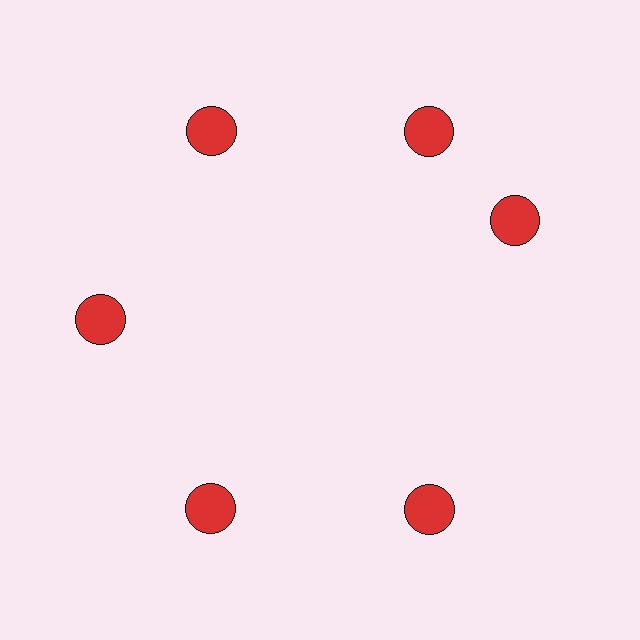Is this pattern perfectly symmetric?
No. The 6 red circles are arranged in a ring, but one element near the 3 o'clock position is rotated out of alignment along the ring, breaking the 6-fold rotational symmetry.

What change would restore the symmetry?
The symmetry would be restored by rotating it back into even spacing with its neighbors so that all 6 circles sit at equal angles and equal distance from the center.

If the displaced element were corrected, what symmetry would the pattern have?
It would have 6-fold rotational symmetry — the pattern would map onto itself every 60 degrees.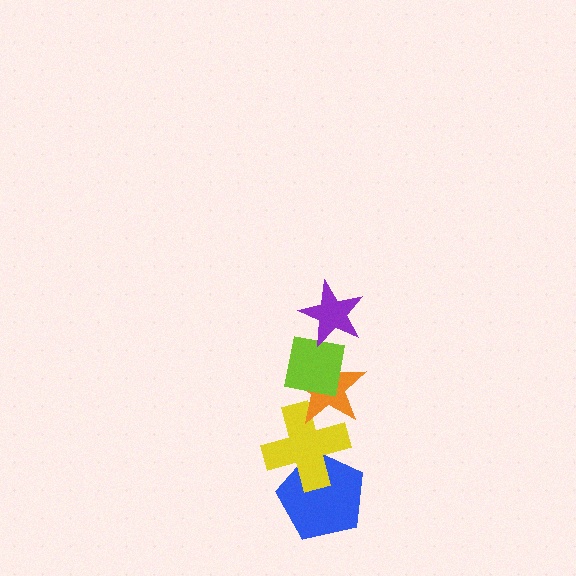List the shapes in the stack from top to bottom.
From top to bottom: the purple star, the lime square, the orange star, the yellow cross, the blue pentagon.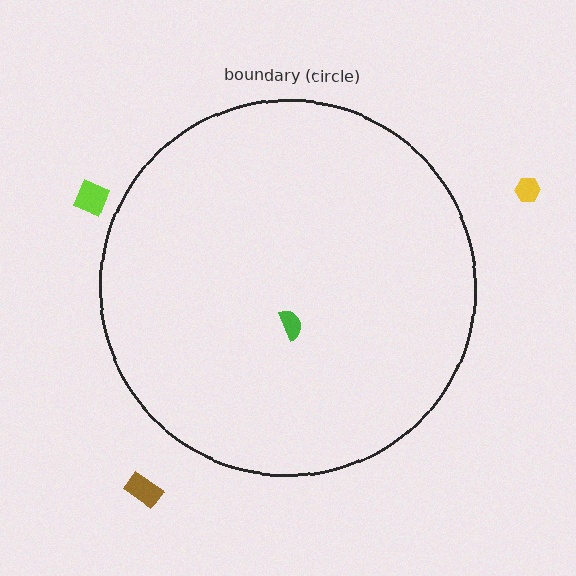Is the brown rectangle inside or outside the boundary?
Outside.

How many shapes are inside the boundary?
1 inside, 3 outside.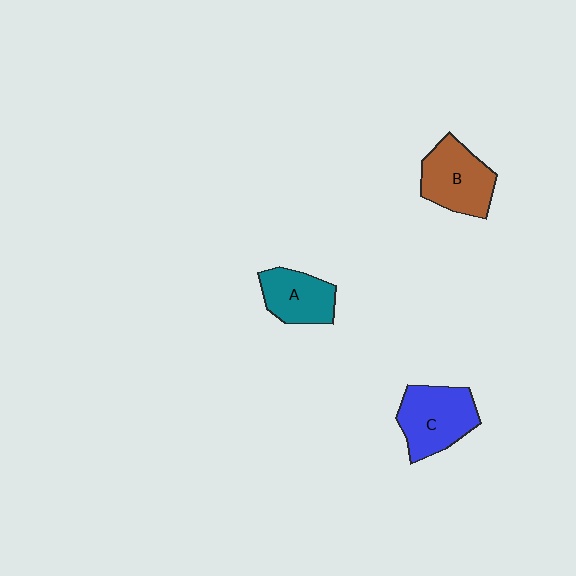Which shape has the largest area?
Shape C (blue).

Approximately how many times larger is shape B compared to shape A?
Approximately 1.3 times.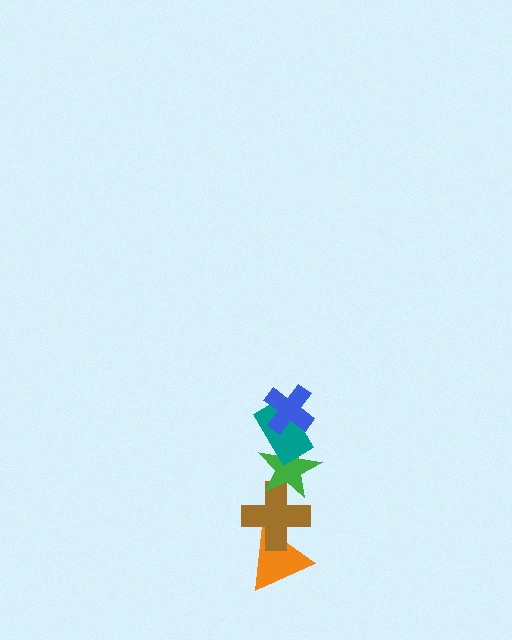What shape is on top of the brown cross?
The green star is on top of the brown cross.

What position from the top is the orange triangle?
The orange triangle is 5th from the top.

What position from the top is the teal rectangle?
The teal rectangle is 2nd from the top.